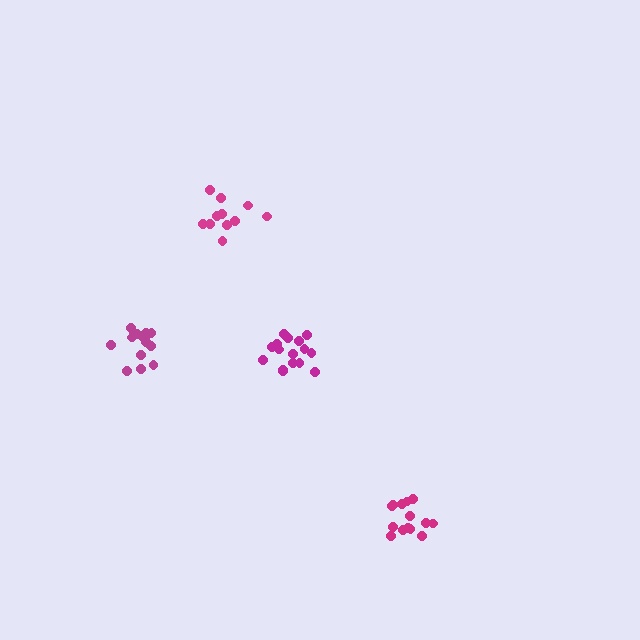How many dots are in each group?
Group 1: 16 dots, Group 2: 14 dots, Group 3: 11 dots, Group 4: 15 dots (56 total).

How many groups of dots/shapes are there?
There are 4 groups.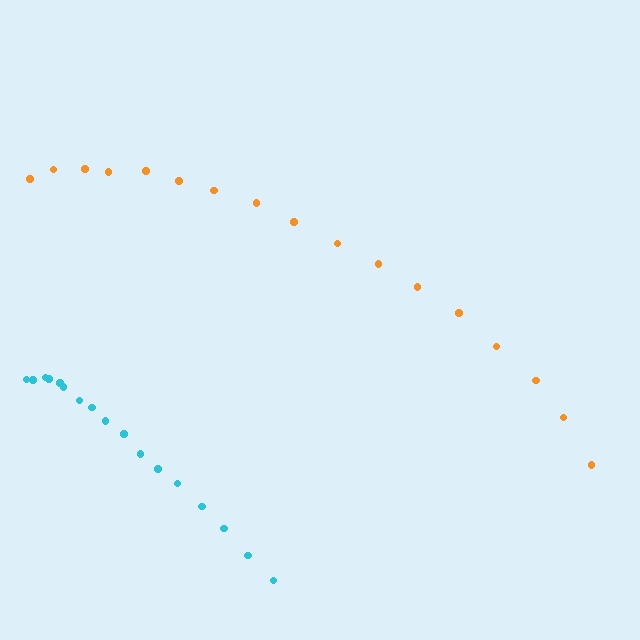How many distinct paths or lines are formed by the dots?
There are 2 distinct paths.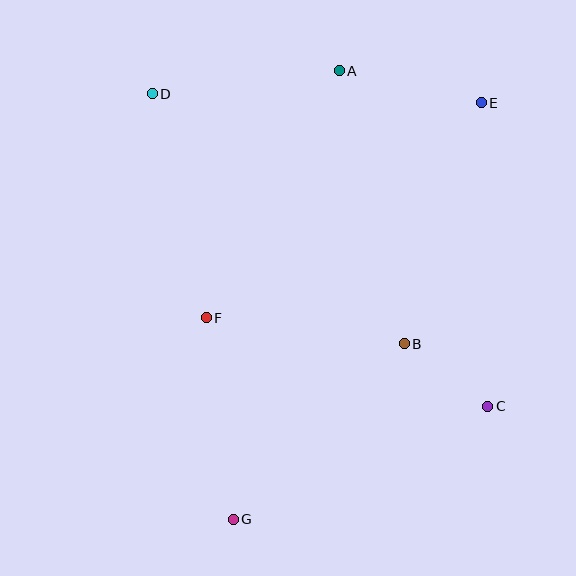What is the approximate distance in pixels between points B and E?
The distance between B and E is approximately 253 pixels.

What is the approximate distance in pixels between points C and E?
The distance between C and E is approximately 304 pixels.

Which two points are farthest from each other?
Points E and G are farthest from each other.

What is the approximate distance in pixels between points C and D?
The distance between C and D is approximately 458 pixels.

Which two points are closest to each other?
Points B and C are closest to each other.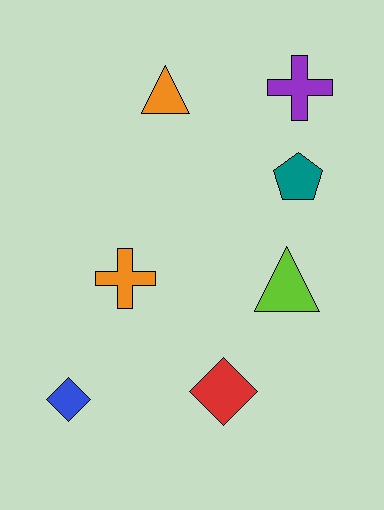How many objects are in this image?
There are 7 objects.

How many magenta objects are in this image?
There are no magenta objects.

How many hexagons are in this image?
There are no hexagons.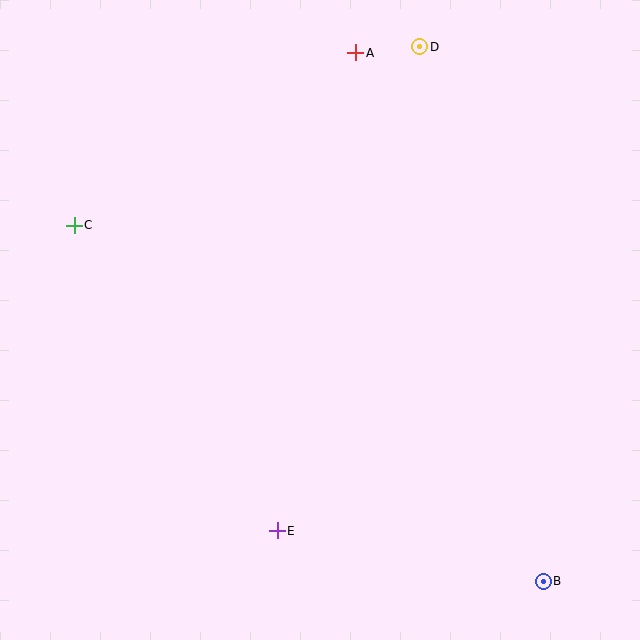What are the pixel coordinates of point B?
Point B is at (543, 581).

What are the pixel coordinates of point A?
Point A is at (356, 53).